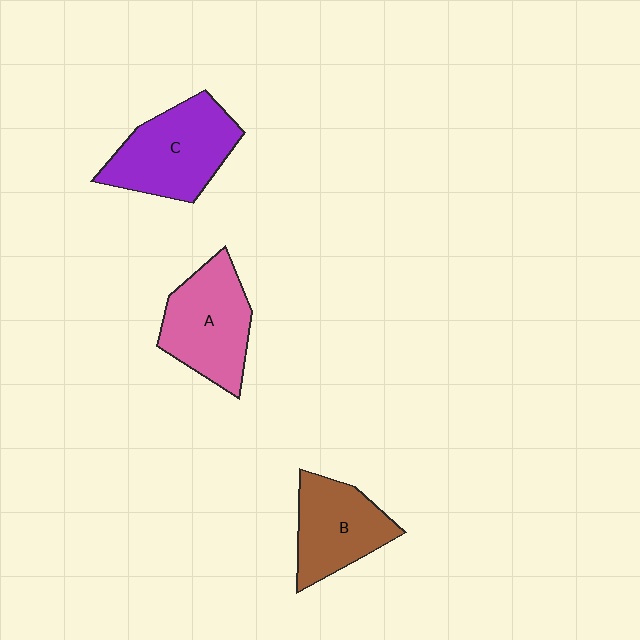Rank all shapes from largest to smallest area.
From largest to smallest: C (purple), A (pink), B (brown).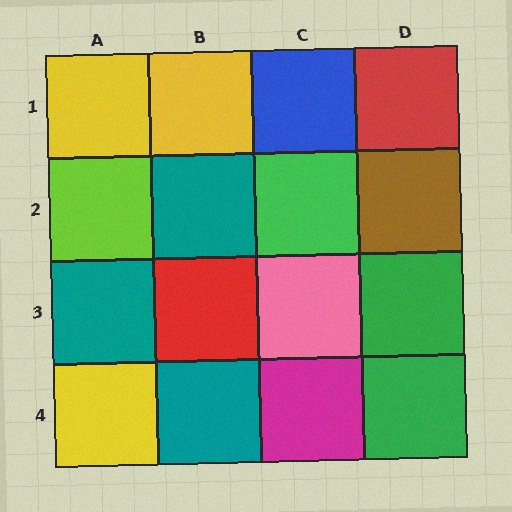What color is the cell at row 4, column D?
Green.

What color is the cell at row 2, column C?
Green.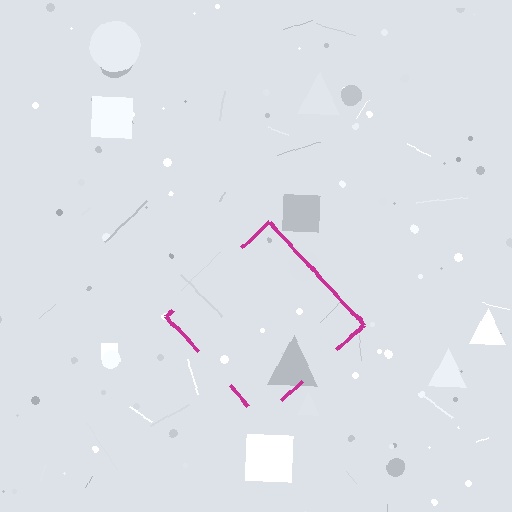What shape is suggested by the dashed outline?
The dashed outline suggests a diamond.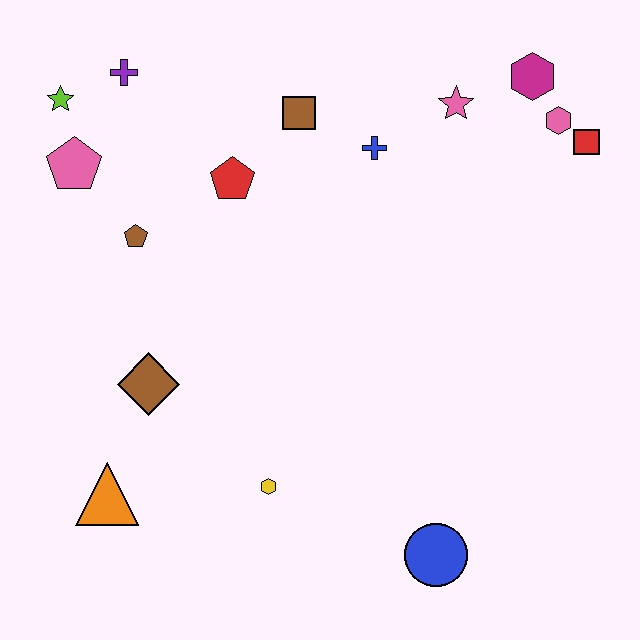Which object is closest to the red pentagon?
The brown square is closest to the red pentagon.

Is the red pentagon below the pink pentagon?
Yes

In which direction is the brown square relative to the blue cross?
The brown square is to the left of the blue cross.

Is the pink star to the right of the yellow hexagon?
Yes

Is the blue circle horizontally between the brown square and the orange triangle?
No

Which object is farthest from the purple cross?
The blue circle is farthest from the purple cross.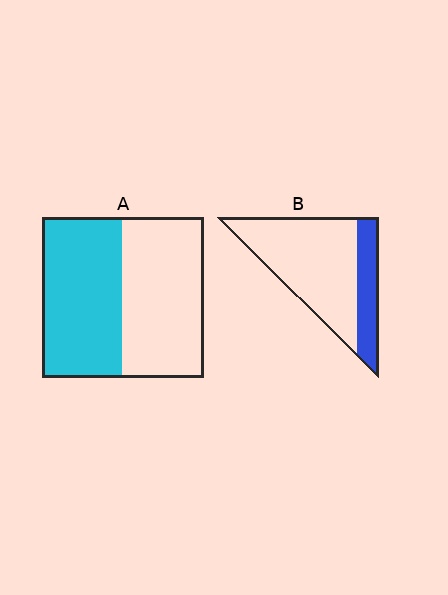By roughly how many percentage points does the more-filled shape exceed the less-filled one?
By roughly 25 percentage points (A over B).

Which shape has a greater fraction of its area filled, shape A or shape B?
Shape A.